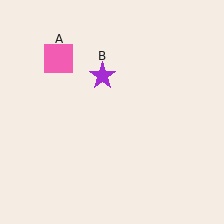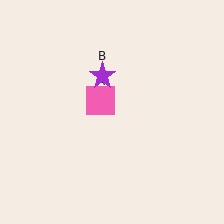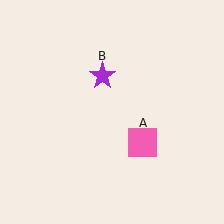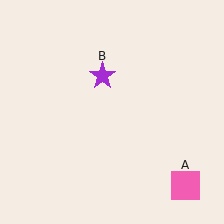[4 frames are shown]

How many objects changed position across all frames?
1 object changed position: pink square (object A).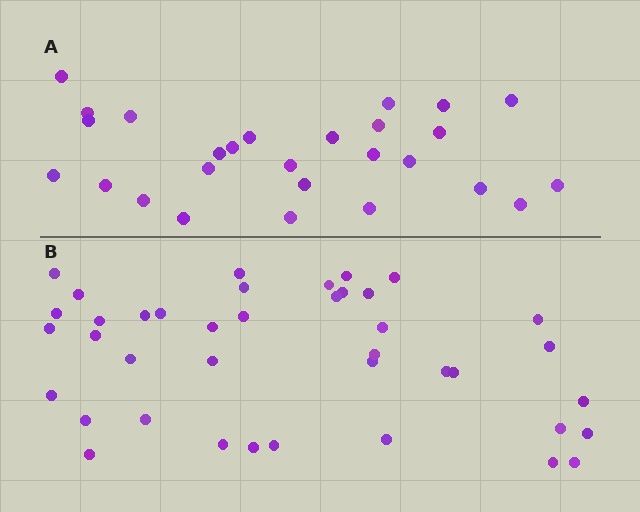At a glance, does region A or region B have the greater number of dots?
Region B (the bottom region) has more dots.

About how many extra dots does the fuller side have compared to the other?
Region B has approximately 15 more dots than region A.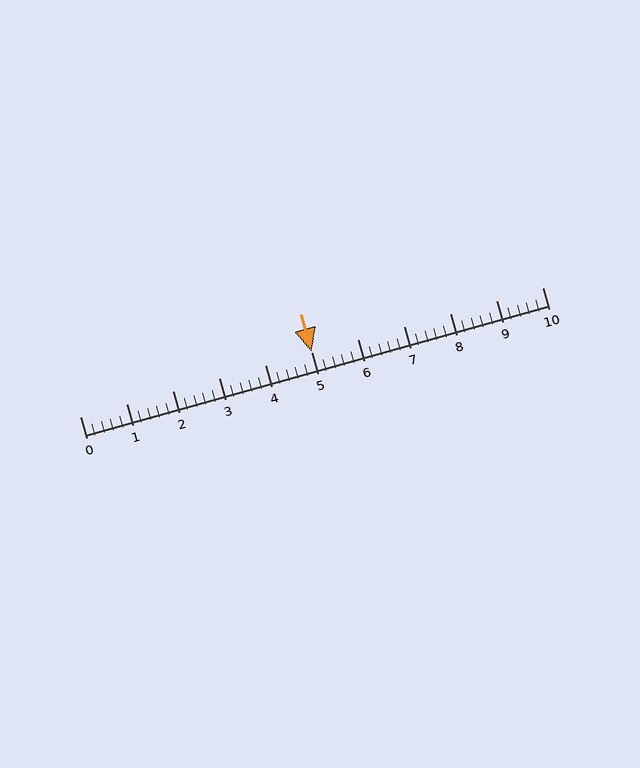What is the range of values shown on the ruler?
The ruler shows values from 0 to 10.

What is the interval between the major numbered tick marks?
The major tick marks are spaced 1 units apart.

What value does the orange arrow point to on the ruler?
The orange arrow points to approximately 5.0.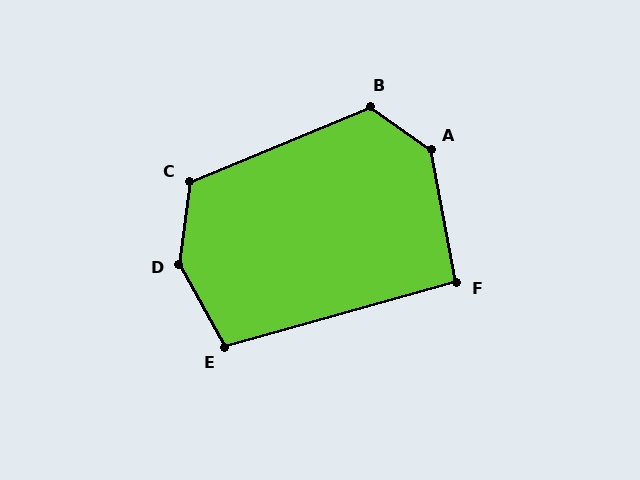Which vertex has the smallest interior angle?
F, at approximately 95 degrees.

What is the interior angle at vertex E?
Approximately 104 degrees (obtuse).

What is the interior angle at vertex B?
Approximately 122 degrees (obtuse).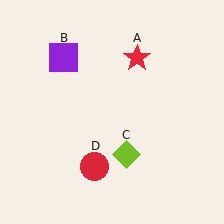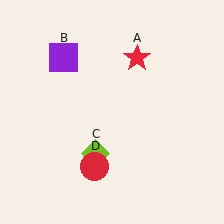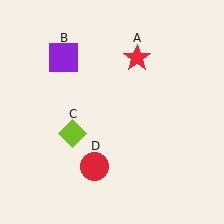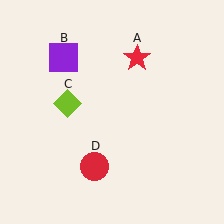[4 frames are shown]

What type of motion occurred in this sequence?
The lime diamond (object C) rotated clockwise around the center of the scene.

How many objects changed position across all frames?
1 object changed position: lime diamond (object C).